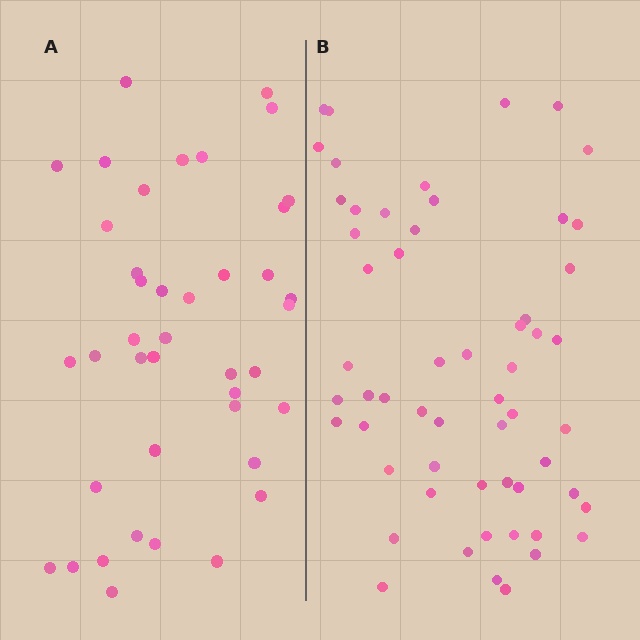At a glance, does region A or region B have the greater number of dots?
Region B (the right region) has more dots.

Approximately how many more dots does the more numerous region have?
Region B has approximately 15 more dots than region A.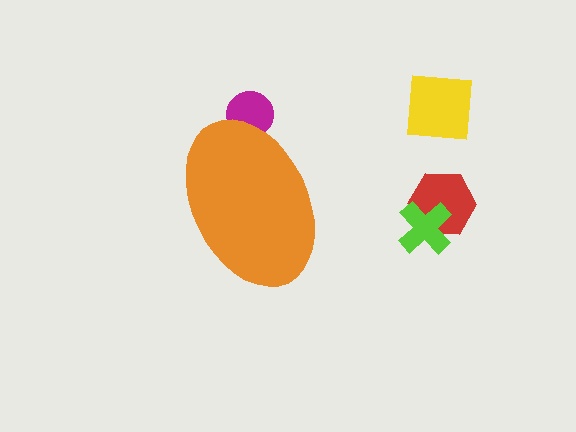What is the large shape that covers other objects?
An orange ellipse.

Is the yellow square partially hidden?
No, the yellow square is fully visible.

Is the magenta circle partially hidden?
Yes, the magenta circle is partially hidden behind the orange ellipse.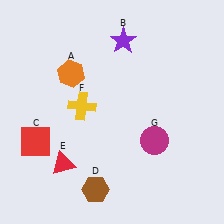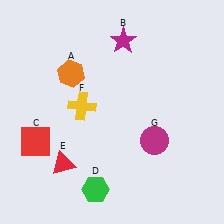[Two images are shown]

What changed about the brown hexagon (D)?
In Image 1, D is brown. In Image 2, it changed to green.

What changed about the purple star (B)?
In Image 1, B is purple. In Image 2, it changed to magenta.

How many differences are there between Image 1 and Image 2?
There are 2 differences between the two images.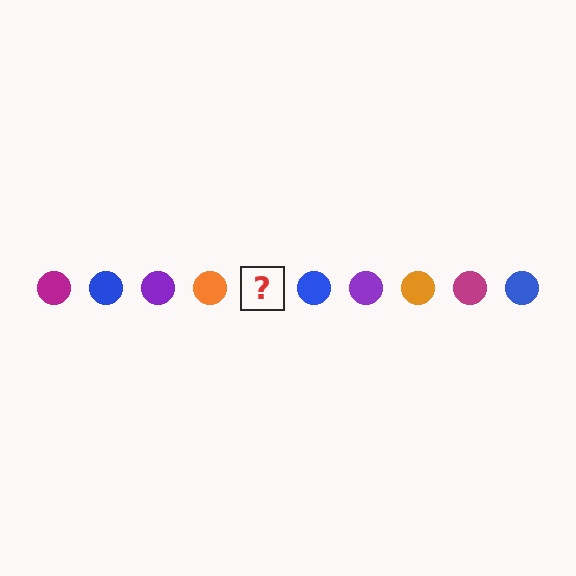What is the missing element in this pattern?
The missing element is a magenta circle.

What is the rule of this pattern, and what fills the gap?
The rule is that the pattern cycles through magenta, blue, purple, orange circles. The gap should be filled with a magenta circle.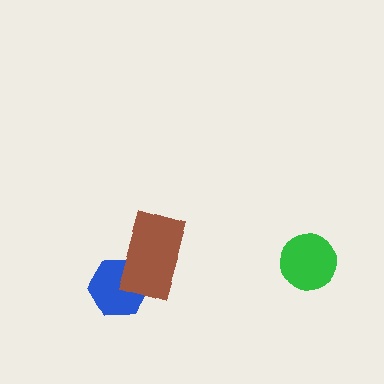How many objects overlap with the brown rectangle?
1 object overlaps with the brown rectangle.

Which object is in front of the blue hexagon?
The brown rectangle is in front of the blue hexagon.